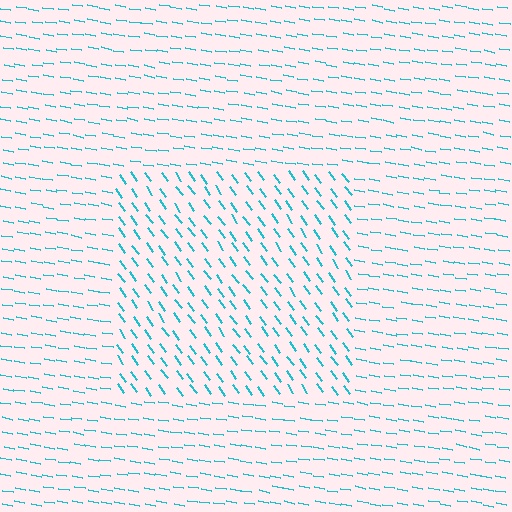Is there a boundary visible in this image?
Yes, there is a texture boundary formed by a change in line orientation.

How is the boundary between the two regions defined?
The boundary is defined purely by a change in line orientation (approximately 45 degrees difference). All lines are the same color and thickness.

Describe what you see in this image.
The image is filled with small cyan line segments. A rectangle region in the image has lines oriented differently from the surrounding lines, creating a visible texture boundary.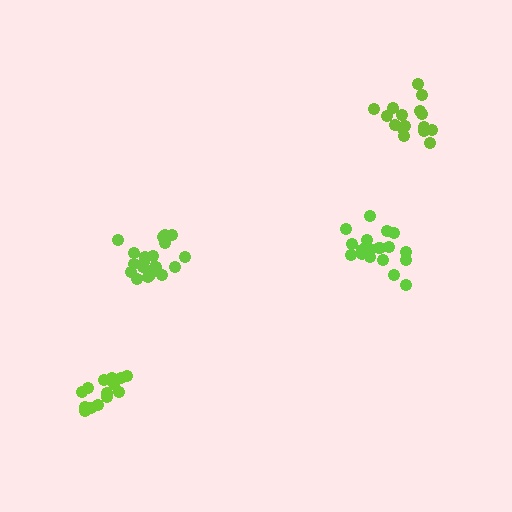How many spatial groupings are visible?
There are 4 spatial groupings.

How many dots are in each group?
Group 1: 19 dots, Group 2: 16 dots, Group 3: 14 dots, Group 4: 19 dots (68 total).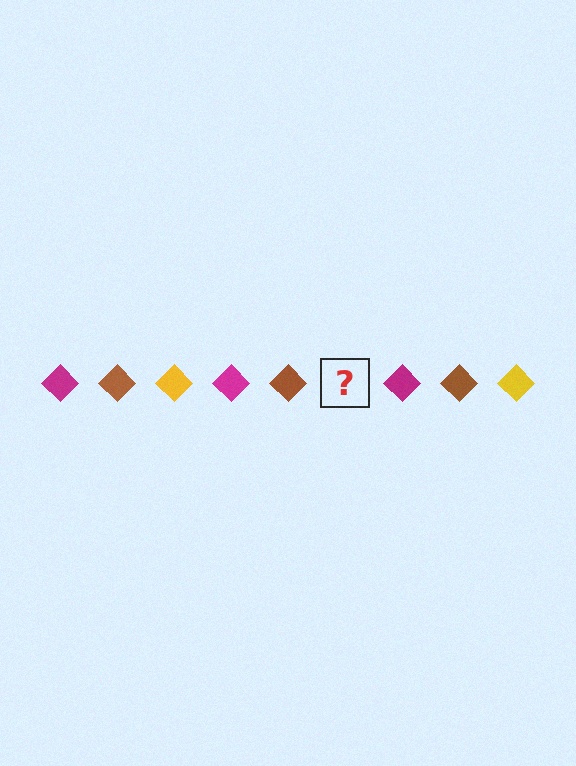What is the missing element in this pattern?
The missing element is a yellow diamond.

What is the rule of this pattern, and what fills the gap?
The rule is that the pattern cycles through magenta, brown, yellow diamonds. The gap should be filled with a yellow diamond.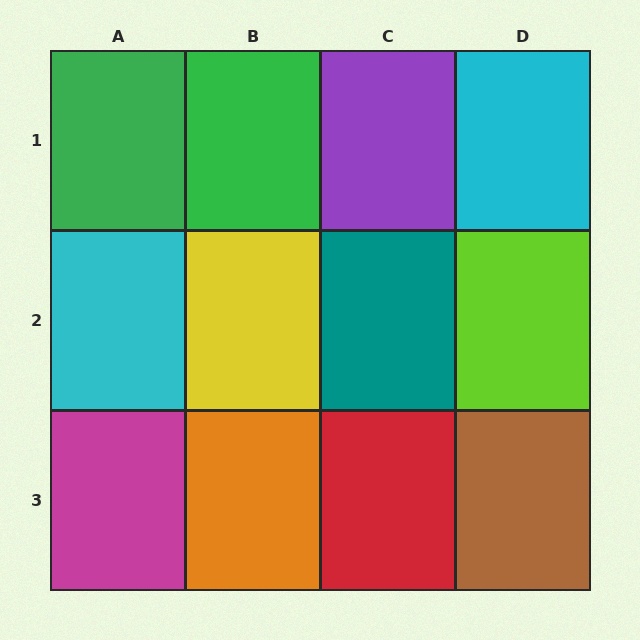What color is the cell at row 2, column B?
Yellow.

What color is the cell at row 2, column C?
Teal.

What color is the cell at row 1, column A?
Green.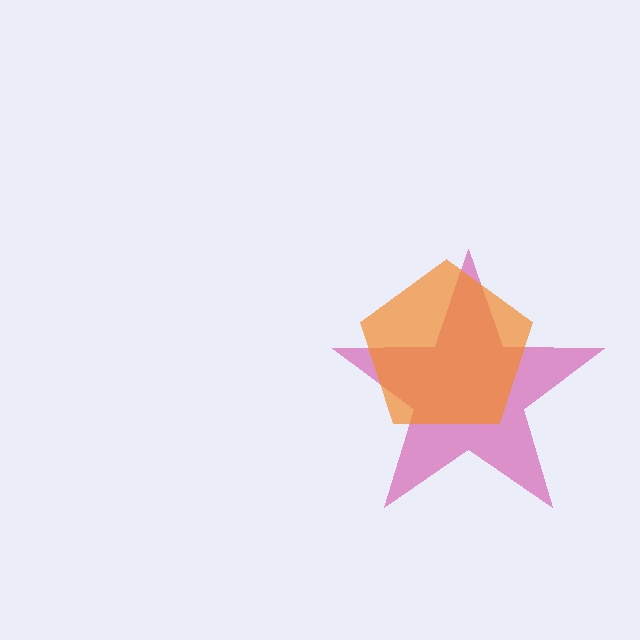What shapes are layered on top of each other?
The layered shapes are: a magenta star, an orange pentagon.